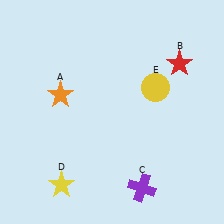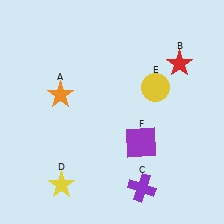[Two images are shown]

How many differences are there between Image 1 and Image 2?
There is 1 difference between the two images.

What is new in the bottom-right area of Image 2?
A purple square (F) was added in the bottom-right area of Image 2.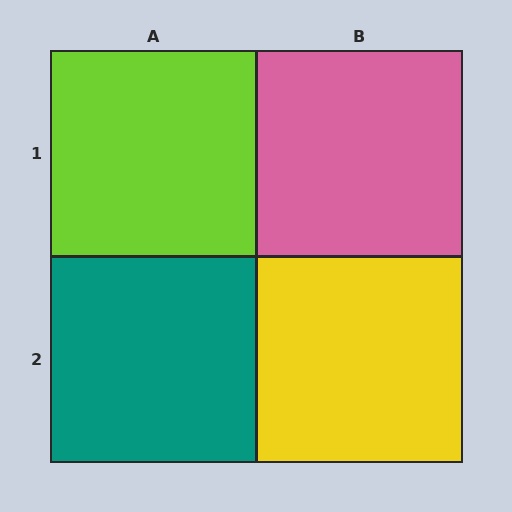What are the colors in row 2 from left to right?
Teal, yellow.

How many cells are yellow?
1 cell is yellow.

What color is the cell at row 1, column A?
Lime.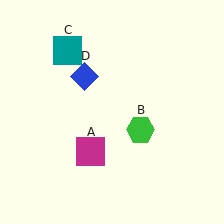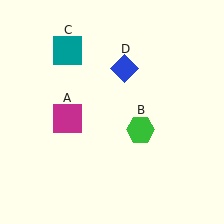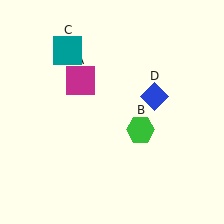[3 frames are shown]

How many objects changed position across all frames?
2 objects changed position: magenta square (object A), blue diamond (object D).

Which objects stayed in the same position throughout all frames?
Green hexagon (object B) and teal square (object C) remained stationary.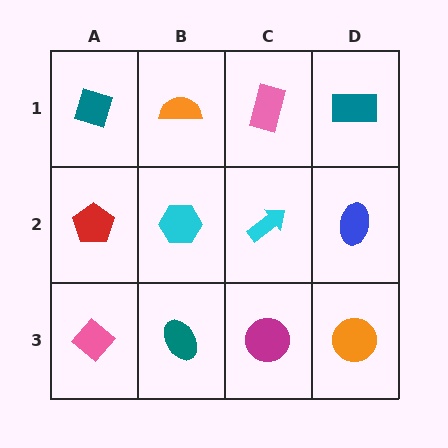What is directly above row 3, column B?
A cyan hexagon.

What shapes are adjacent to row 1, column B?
A cyan hexagon (row 2, column B), a teal diamond (row 1, column A), a pink rectangle (row 1, column C).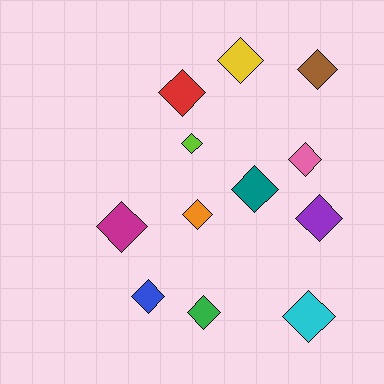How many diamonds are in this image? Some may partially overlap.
There are 12 diamonds.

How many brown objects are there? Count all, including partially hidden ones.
There is 1 brown object.